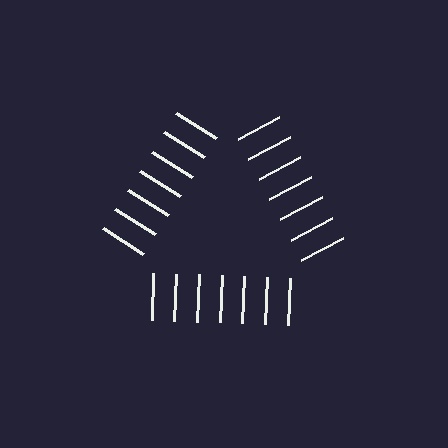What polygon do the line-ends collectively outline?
An illusory triangle — the line segments terminate on its edges but no continuous stroke is drawn.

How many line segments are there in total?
21 — 7 along each of the 3 edges.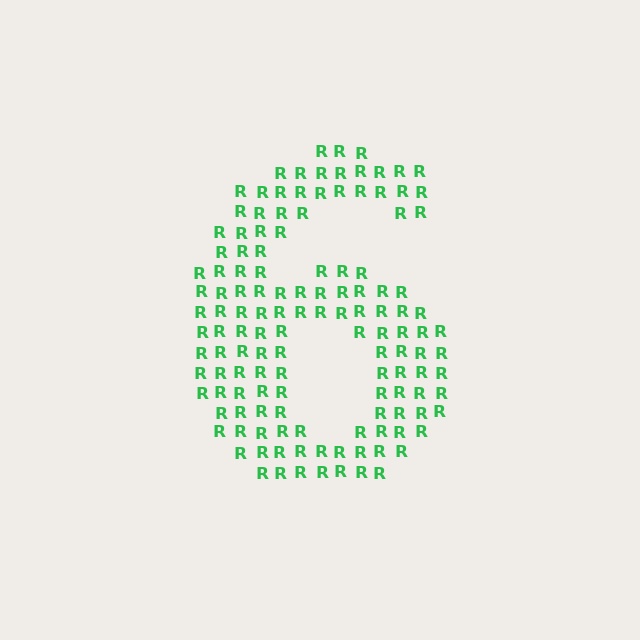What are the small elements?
The small elements are letter R's.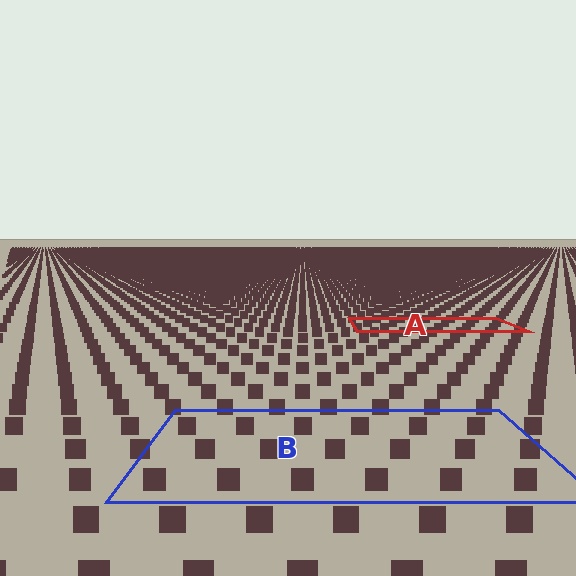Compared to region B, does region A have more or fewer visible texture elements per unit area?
Region A has more texture elements per unit area — they are packed more densely because it is farther away.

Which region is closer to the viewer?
Region B is closer. The texture elements there are larger and more spread out.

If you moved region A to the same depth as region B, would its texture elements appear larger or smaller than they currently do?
They would appear larger. At a closer depth, the same texture elements are projected at a bigger on-screen size.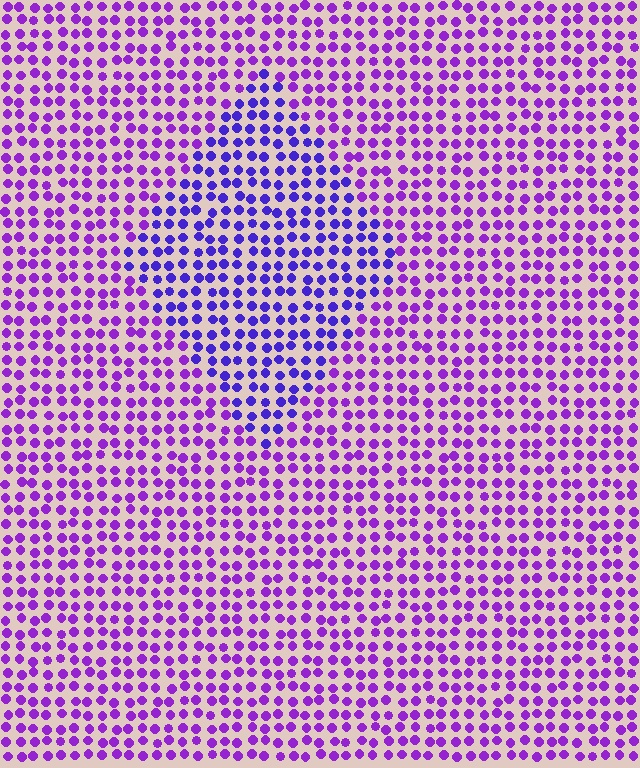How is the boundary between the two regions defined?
The boundary is defined purely by a slight shift in hue (about 29 degrees). Spacing, size, and orientation are identical on both sides.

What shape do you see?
I see a diamond.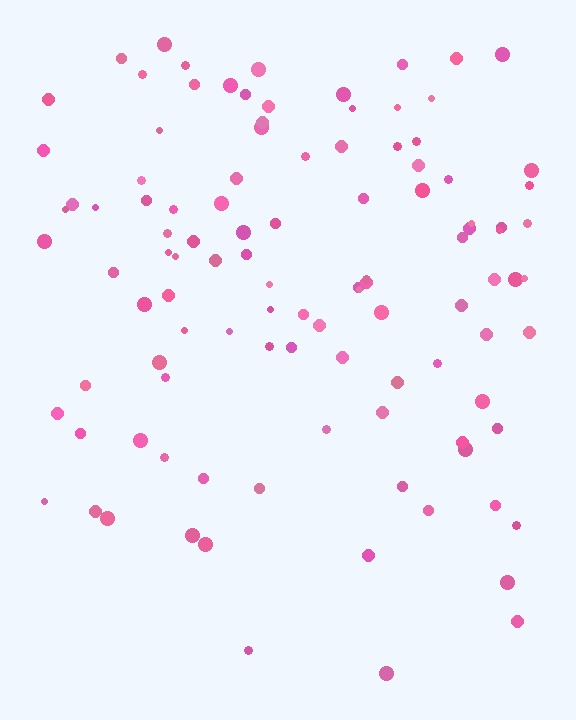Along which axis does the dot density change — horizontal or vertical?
Vertical.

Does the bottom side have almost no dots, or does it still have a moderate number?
Still a moderate number, just noticeably fewer than the top.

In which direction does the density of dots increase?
From bottom to top, with the top side densest.